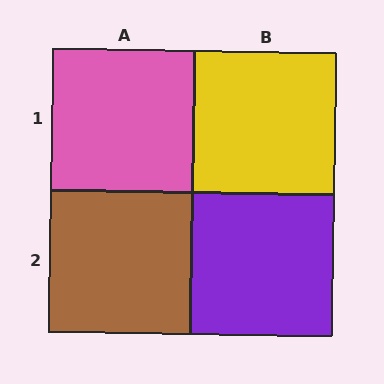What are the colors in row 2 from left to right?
Brown, purple.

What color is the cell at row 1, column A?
Pink.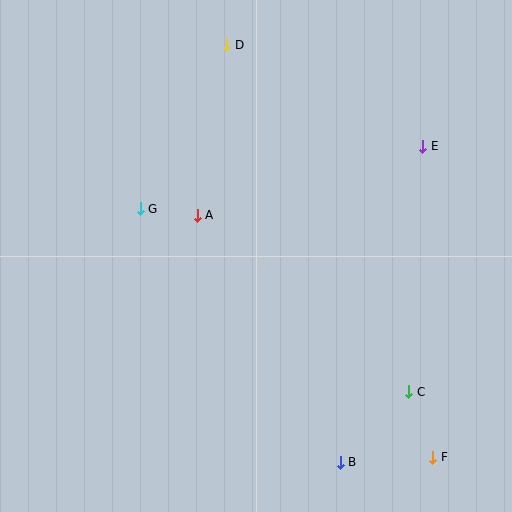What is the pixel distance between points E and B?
The distance between E and B is 327 pixels.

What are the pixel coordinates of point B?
Point B is at (340, 462).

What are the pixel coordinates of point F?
Point F is at (433, 457).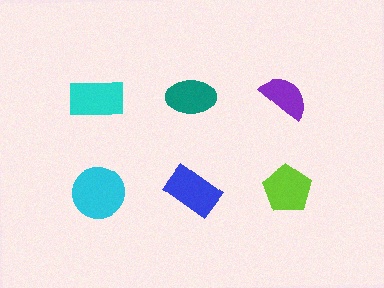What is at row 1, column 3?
A purple semicircle.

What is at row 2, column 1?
A cyan circle.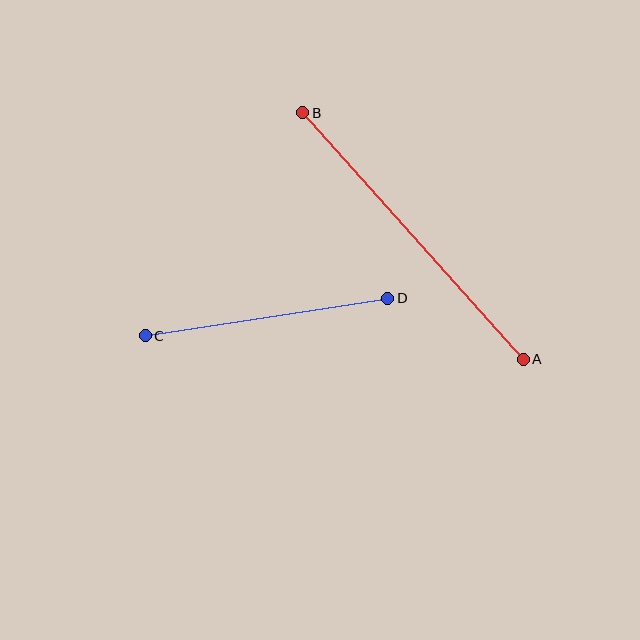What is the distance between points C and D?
The distance is approximately 246 pixels.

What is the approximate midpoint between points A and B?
The midpoint is at approximately (413, 236) pixels.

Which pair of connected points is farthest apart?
Points A and B are farthest apart.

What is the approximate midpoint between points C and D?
The midpoint is at approximately (267, 317) pixels.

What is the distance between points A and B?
The distance is approximately 331 pixels.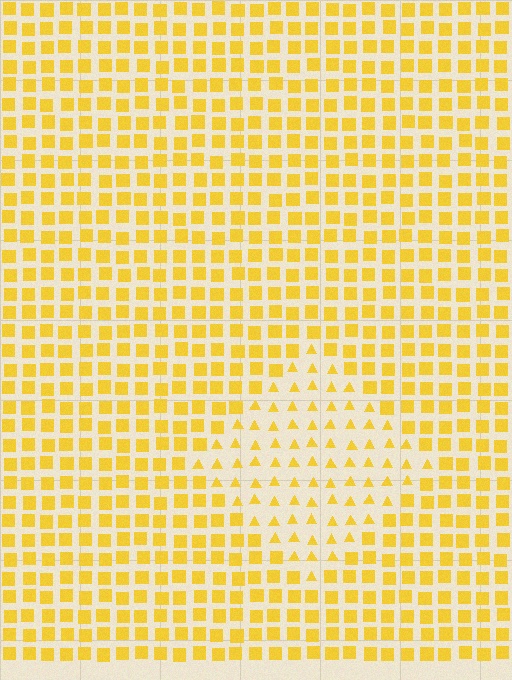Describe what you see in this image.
The image is filled with small yellow elements arranged in a uniform grid. A diamond-shaped region contains triangles, while the surrounding area contains squares. The boundary is defined purely by the change in element shape.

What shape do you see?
I see a diamond.